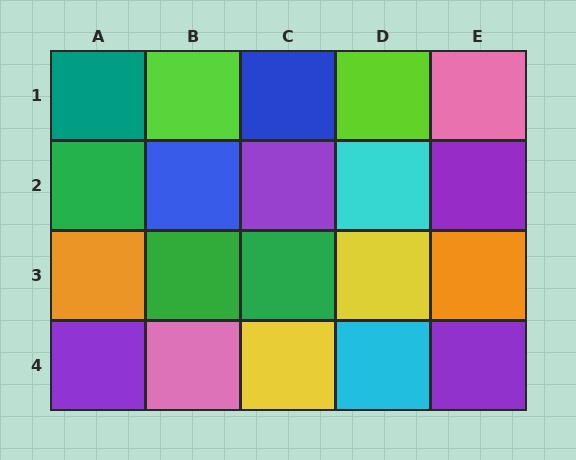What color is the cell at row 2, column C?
Purple.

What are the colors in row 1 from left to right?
Teal, lime, blue, lime, pink.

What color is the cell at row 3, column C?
Green.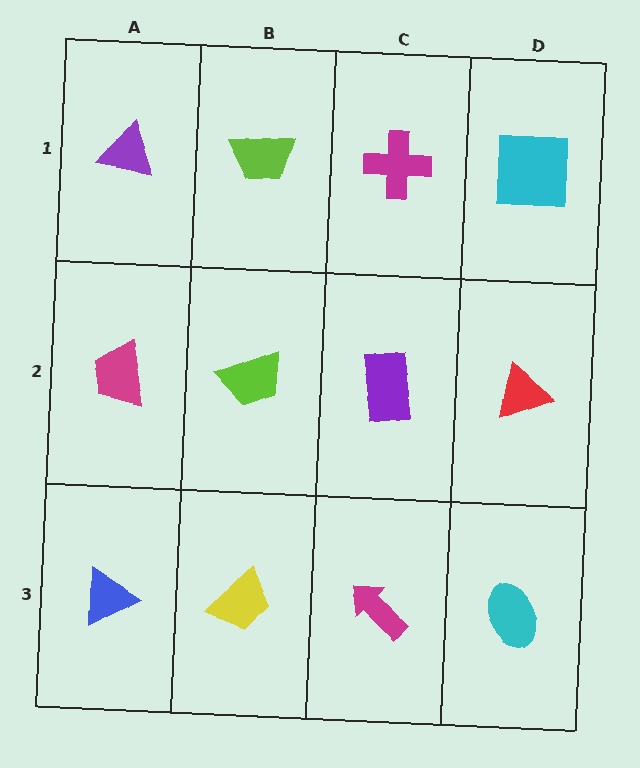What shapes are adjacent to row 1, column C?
A purple rectangle (row 2, column C), a lime trapezoid (row 1, column B), a cyan square (row 1, column D).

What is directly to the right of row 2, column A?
A lime trapezoid.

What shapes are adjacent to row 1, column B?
A lime trapezoid (row 2, column B), a purple triangle (row 1, column A), a magenta cross (row 1, column C).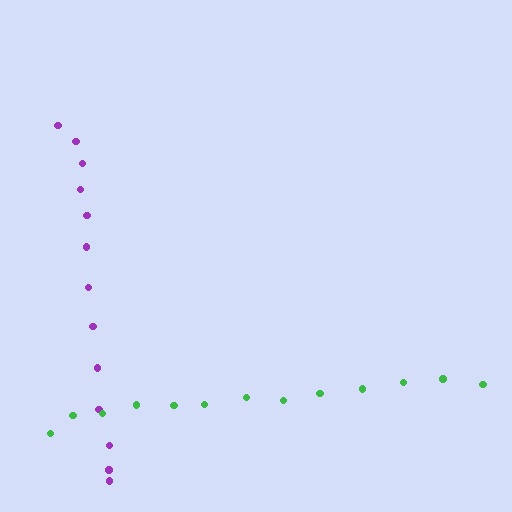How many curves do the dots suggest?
There are 2 distinct paths.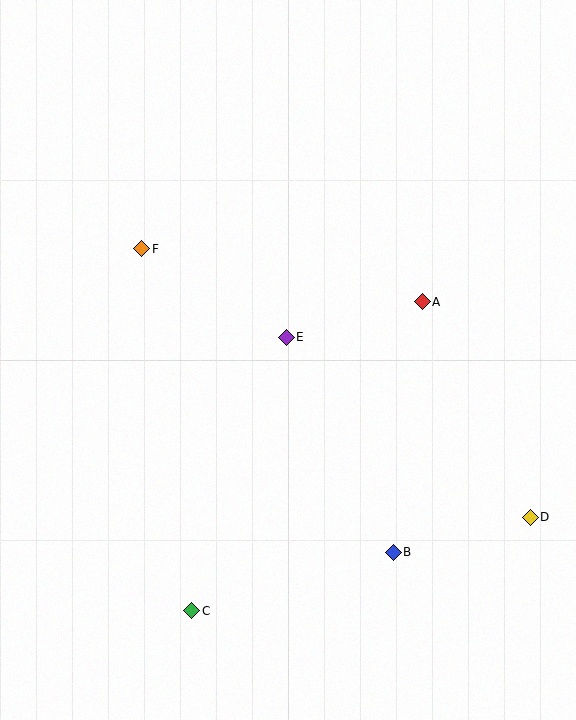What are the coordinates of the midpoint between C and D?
The midpoint between C and D is at (361, 564).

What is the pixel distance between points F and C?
The distance between F and C is 365 pixels.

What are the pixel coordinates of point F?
Point F is at (142, 249).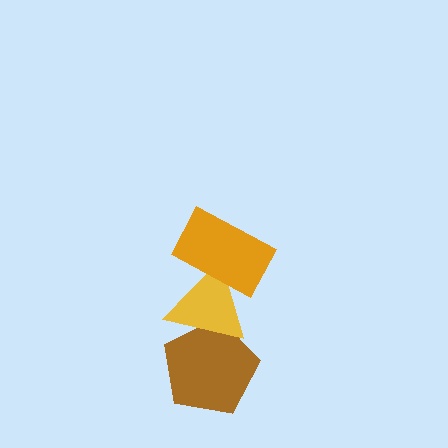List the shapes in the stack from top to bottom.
From top to bottom: the orange rectangle, the yellow triangle, the brown pentagon.